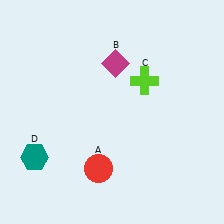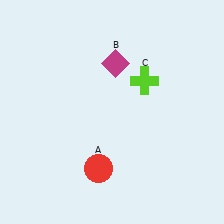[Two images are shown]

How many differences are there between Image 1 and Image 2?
There is 1 difference between the two images.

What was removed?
The teal hexagon (D) was removed in Image 2.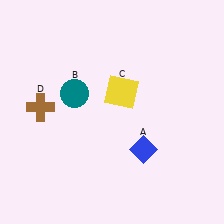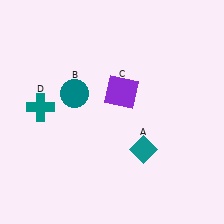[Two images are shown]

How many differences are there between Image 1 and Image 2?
There are 3 differences between the two images.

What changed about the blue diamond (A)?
In Image 1, A is blue. In Image 2, it changed to teal.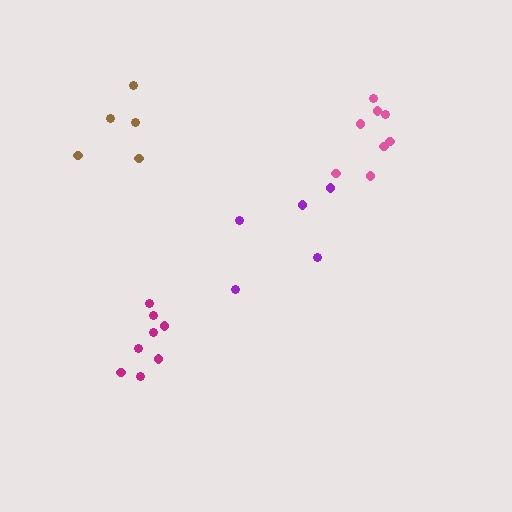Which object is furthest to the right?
The pink cluster is rightmost.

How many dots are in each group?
Group 1: 8 dots, Group 2: 5 dots, Group 3: 8 dots, Group 4: 5 dots (26 total).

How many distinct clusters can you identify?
There are 4 distinct clusters.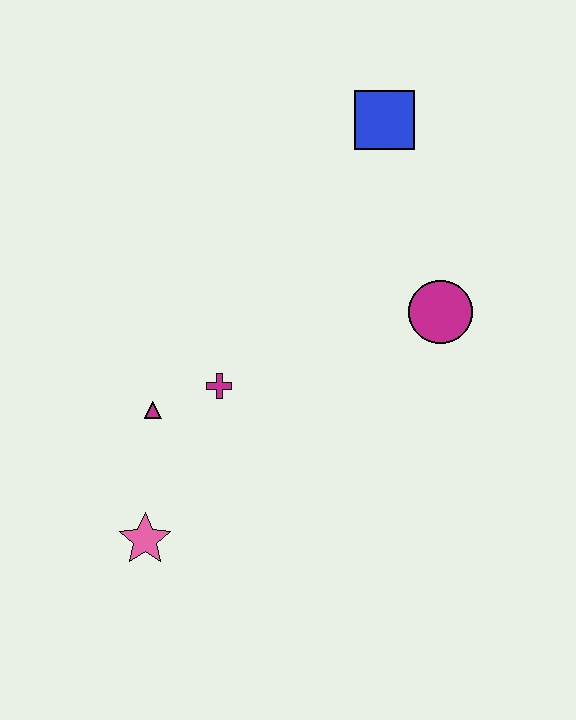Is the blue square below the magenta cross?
No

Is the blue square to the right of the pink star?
Yes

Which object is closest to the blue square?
The magenta circle is closest to the blue square.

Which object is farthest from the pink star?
The blue square is farthest from the pink star.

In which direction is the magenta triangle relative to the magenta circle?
The magenta triangle is to the left of the magenta circle.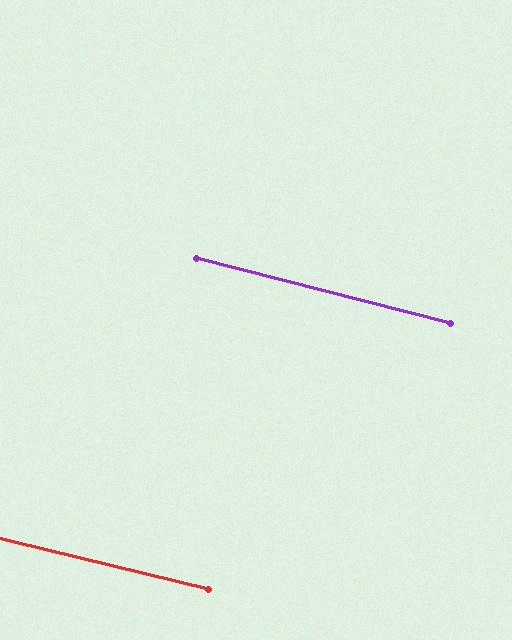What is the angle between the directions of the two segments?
Approximately 1 degree.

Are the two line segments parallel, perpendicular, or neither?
Parallel — their directions differ by only 0.8°.